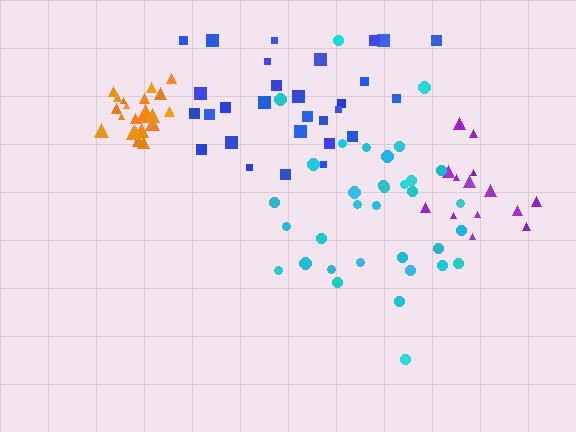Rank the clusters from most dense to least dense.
orange, purple, cyan, blue.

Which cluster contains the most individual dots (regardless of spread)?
Cyan (34).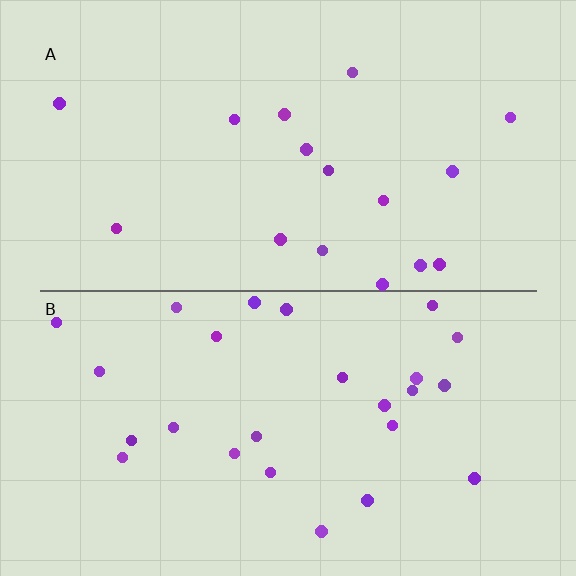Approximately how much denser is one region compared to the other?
Approximately 1.6× — region B over region A.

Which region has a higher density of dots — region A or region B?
B (the bottom).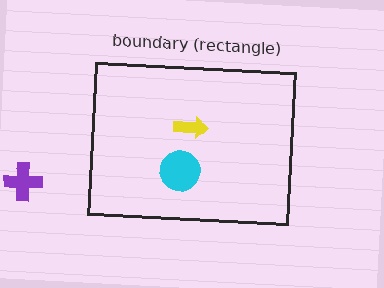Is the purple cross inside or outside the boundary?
Outside.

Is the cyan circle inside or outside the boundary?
Inside.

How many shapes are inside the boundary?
2 inside, 1 outside.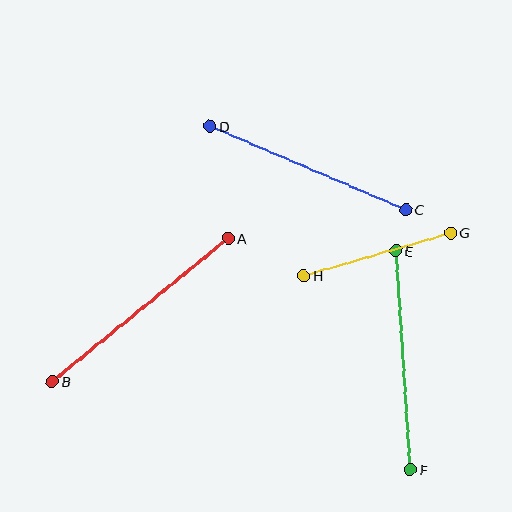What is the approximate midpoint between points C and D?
The midpoint is at approximately (308, 168) pixels.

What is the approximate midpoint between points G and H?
The midpoint is at approximately (377, 254) pixels.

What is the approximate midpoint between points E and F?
The midpoint is at approximately (403, 360) pixels.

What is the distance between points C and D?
The distance is approximately 213 pixels.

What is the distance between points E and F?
The distance is approximately 219 pixels.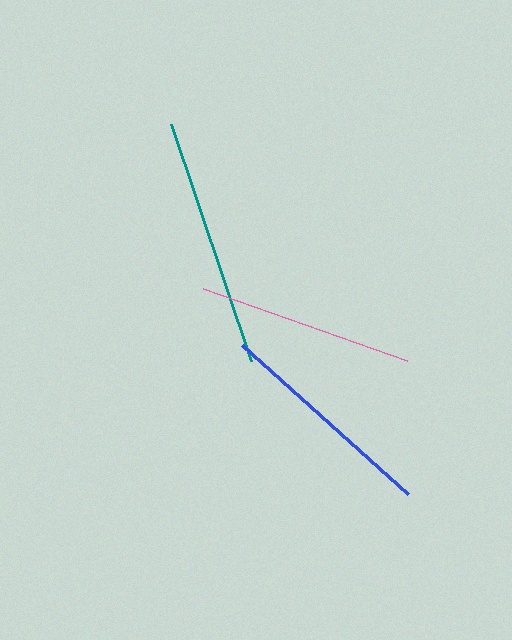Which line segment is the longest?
The teal line is the longest at approximately 250 pixels.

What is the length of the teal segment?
The teal segment is approximately 250 pixels long.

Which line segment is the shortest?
The pink line is the shortest at approximately 216 pixels.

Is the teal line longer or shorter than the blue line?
The teal line is longer than the blue line.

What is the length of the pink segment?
The pink segment is approximately 216 pixels long.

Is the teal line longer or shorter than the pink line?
The teal line is longer than the pink line.